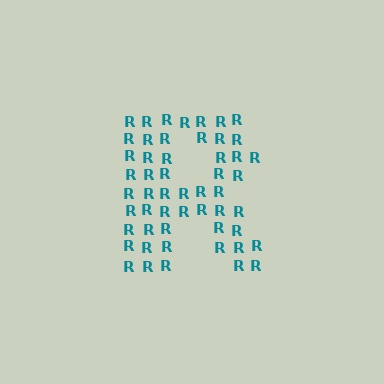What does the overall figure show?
The overall figure shows the letter R.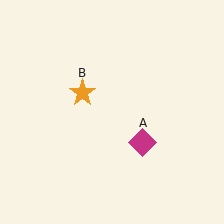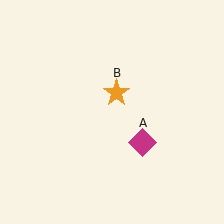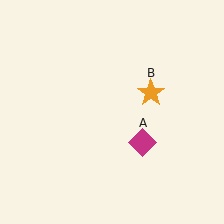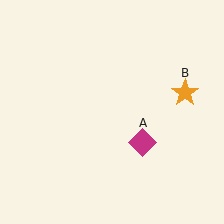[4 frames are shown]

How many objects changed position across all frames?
1 object changed position: orange star (object B).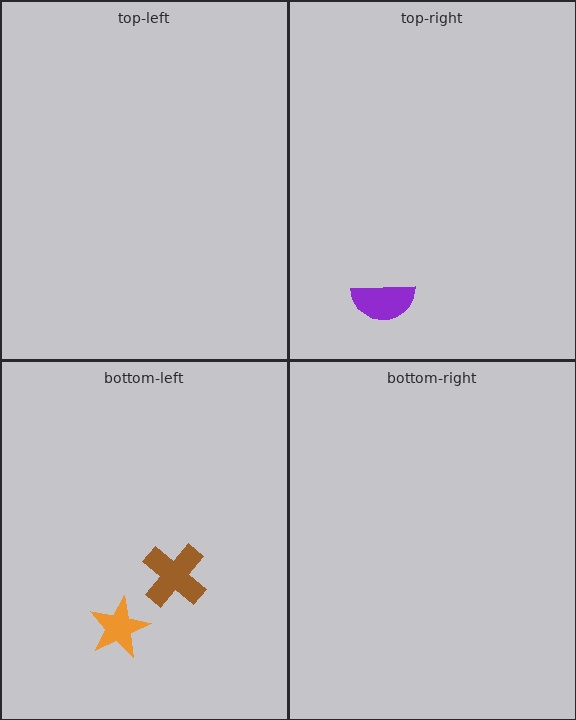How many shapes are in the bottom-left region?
2.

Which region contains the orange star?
The bottom-left region.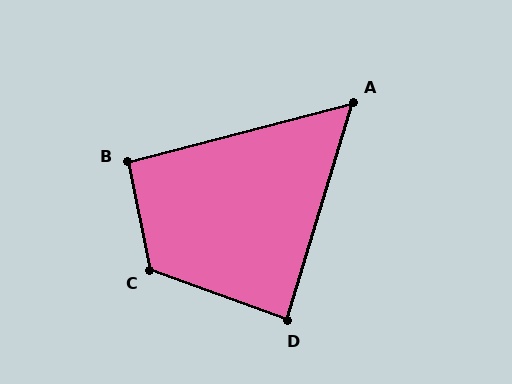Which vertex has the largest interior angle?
C, at approximately 122 degrees.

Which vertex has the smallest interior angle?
A, at approximately 58 degrees.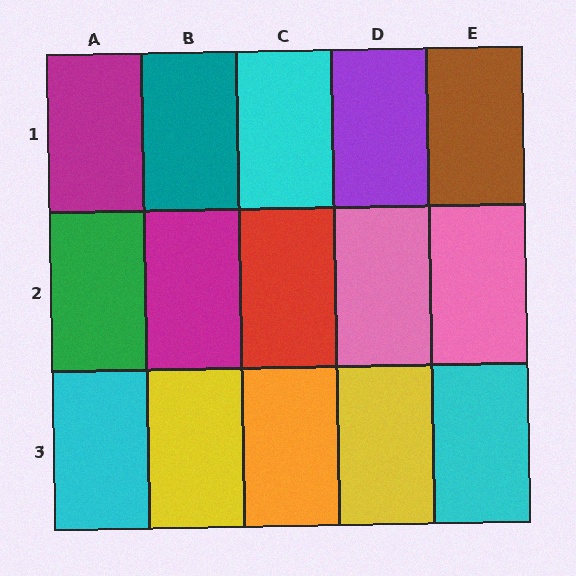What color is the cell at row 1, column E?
Brown.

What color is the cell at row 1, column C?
Cyan.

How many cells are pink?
2 cells are pink.